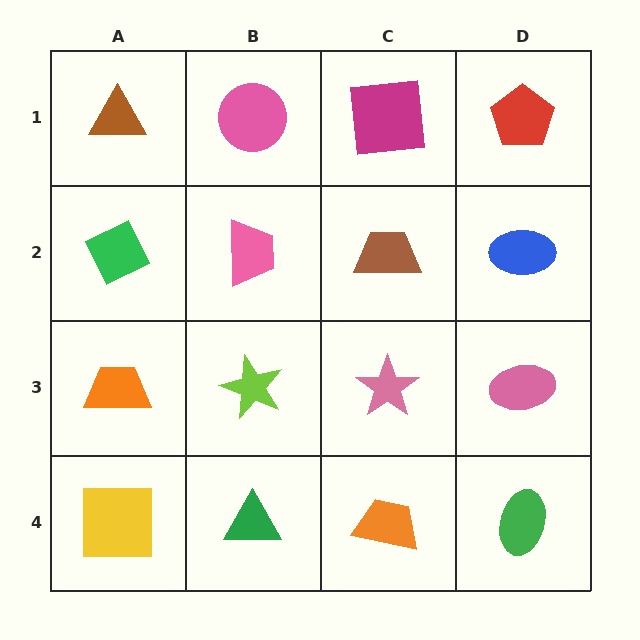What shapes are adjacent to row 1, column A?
A green diamond (row 2, column A), a pink circle (row 1, column B).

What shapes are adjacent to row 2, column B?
A pink circle (row 1, column B), a lime star (row 3, column B), a green diamond (row 2, column A), a brown trapezoid (row 2, column C).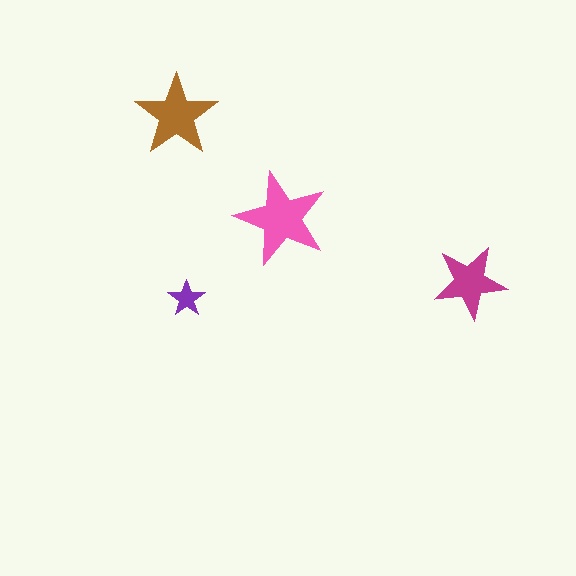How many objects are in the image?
There are 4 objects in the image.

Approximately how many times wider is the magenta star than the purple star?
About 2 times wider.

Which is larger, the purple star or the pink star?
The pink one.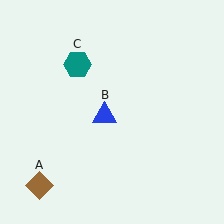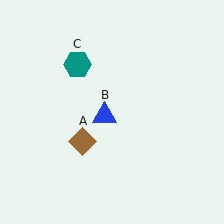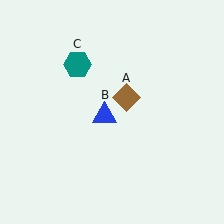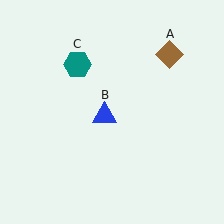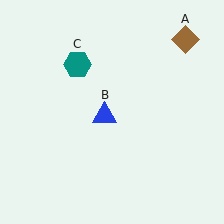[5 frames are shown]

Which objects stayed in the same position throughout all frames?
Blue triangle (object B) and teal hexagon (object C) remained stationary.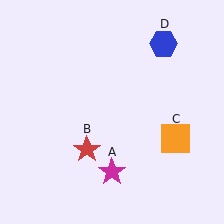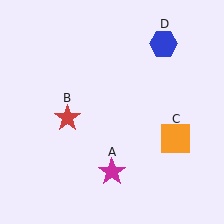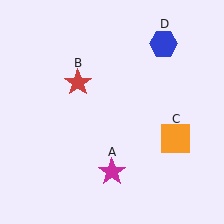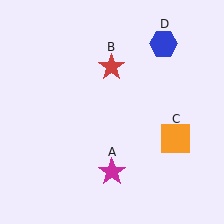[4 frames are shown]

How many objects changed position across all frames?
1 object changed position: red star (object B).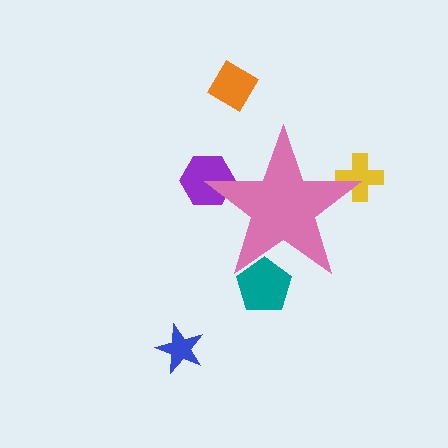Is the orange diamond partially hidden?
No, the orange diamond is fully visible.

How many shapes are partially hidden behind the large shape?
3 shapes are partially hidden.